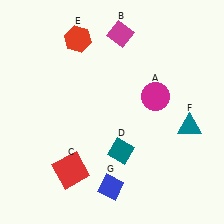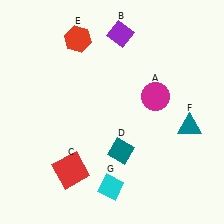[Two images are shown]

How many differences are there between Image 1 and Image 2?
There are 2 differences between the two images.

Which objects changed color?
B changed from magenta to purple. G changed from blue to cyan.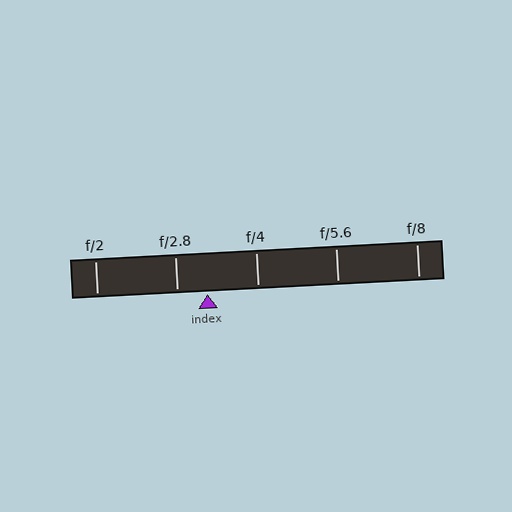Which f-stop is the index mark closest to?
The index mark is closest to f/2.8.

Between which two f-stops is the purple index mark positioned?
The index mark is between f/2.8 and f/4.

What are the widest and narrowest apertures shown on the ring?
The widest aperture shown is f/2 and the narrowest is f/8.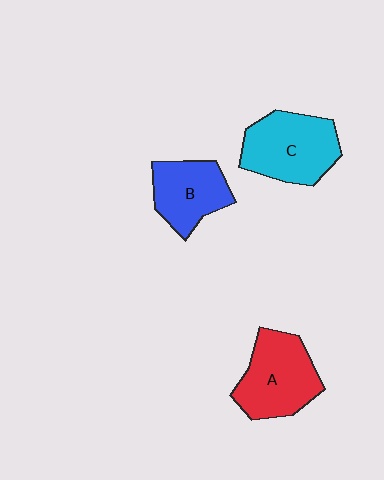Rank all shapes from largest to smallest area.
From largest to smallest: C (cyan), A (red), B (blue).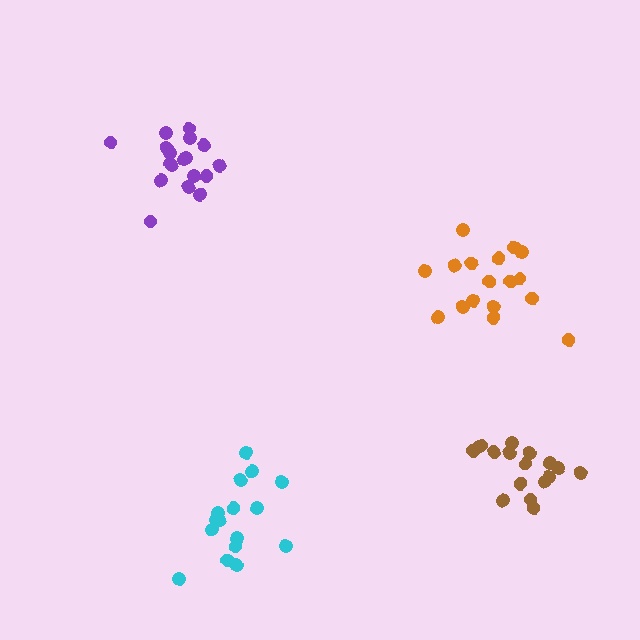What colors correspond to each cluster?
The clusters are colored: orange, brown, cyan, purple.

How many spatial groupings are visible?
There are 4 spatial groupings.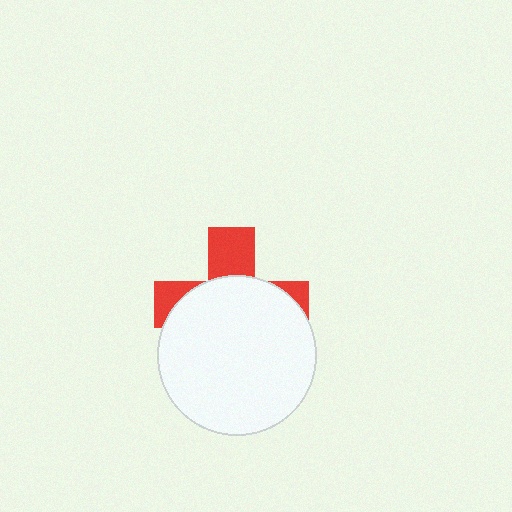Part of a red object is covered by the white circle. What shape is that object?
It is a cross.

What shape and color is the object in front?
The object in front is a white circle.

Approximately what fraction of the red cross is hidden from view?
Roughly 67% of the red cross is hidden behind the white circle.